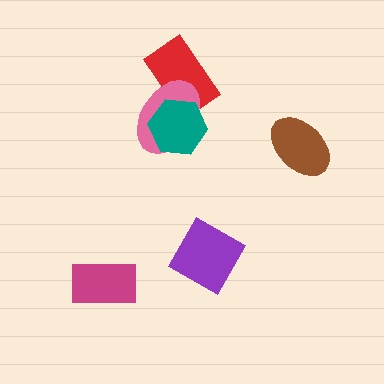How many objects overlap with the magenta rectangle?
0 objects overlap with the magenta rectangle.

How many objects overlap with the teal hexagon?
2 objects overlap with the teal hexagon.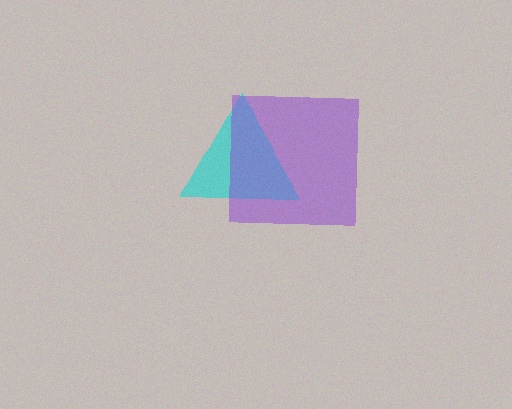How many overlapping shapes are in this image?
There are 2 overlapping shapes in the image.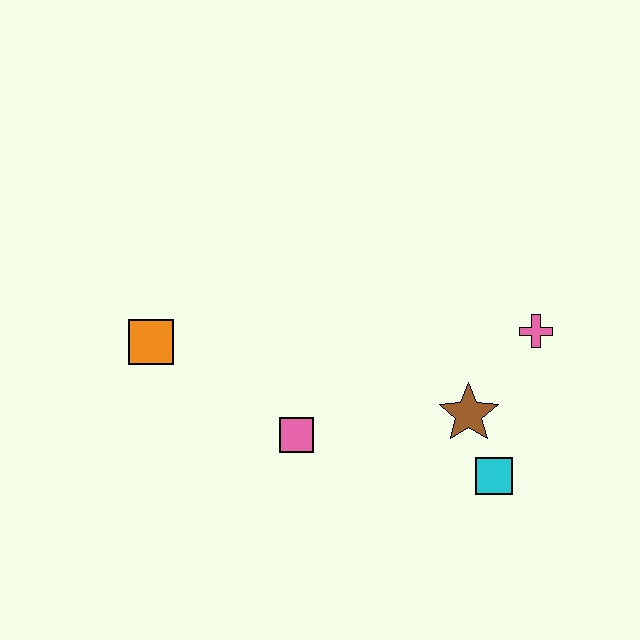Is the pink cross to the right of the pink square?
Yes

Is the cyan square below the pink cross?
Yes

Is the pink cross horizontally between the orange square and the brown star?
No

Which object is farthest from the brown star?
The orange square is farthest from the brown star.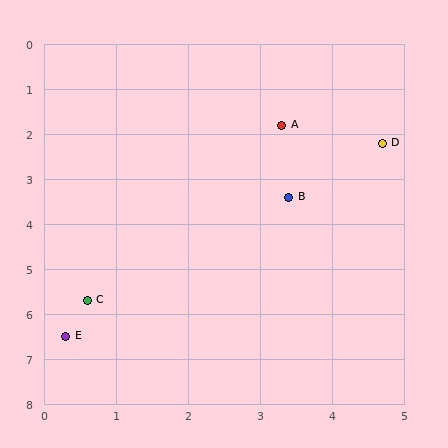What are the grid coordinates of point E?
Point E is at approximately (0.3, 6.5).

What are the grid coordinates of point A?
Point A is at approximately (3.3, 1.8).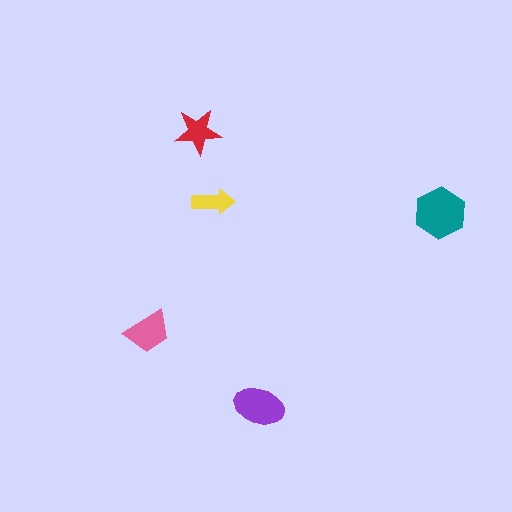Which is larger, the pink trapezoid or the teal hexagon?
The teal hexagon.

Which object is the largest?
The teal hexagon.